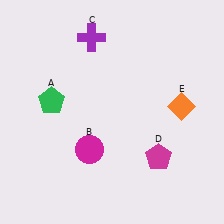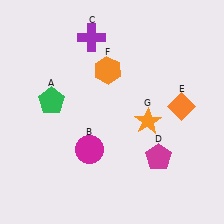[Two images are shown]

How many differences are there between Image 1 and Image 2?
There are 2 differences between the two images.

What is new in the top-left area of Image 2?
An orange hexagon (F) was added in the top-left area of Image 2.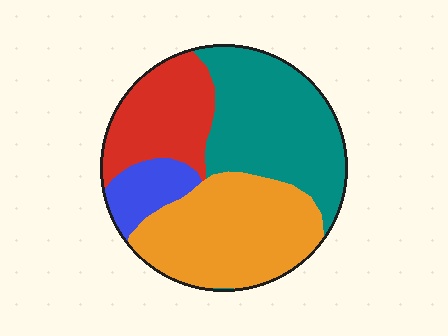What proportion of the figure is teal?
Teal takes up about one third (1/3) of the figure.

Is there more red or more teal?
Teal.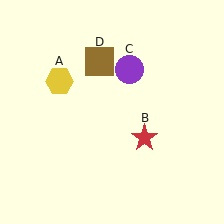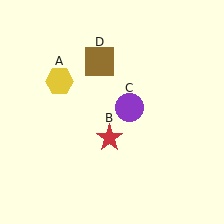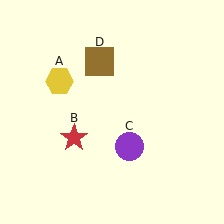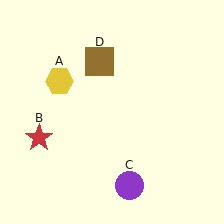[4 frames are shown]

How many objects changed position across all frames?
2 objects changed position: red star (object B), purple circle (object C).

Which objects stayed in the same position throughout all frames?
Yellow hexagon (object A) and brown square (object D) remained stationary.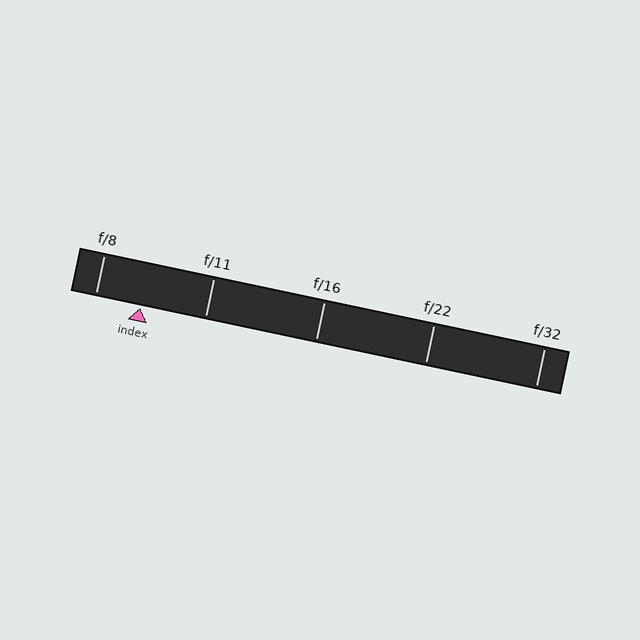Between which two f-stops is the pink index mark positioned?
The index mark is between f/8 and f/11.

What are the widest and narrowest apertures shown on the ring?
The widest aperture shown is f/8 and the narrowest is f/32.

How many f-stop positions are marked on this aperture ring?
There are 5 f-stop positions marked.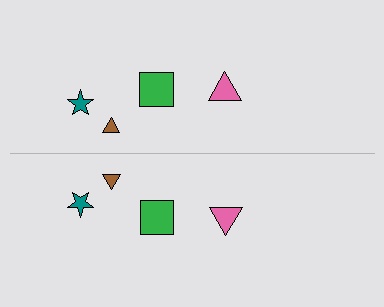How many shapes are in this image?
There are 8 shapes in this image.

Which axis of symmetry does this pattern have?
The pattern has a horizontal axis of symmetry running through the center of the image.